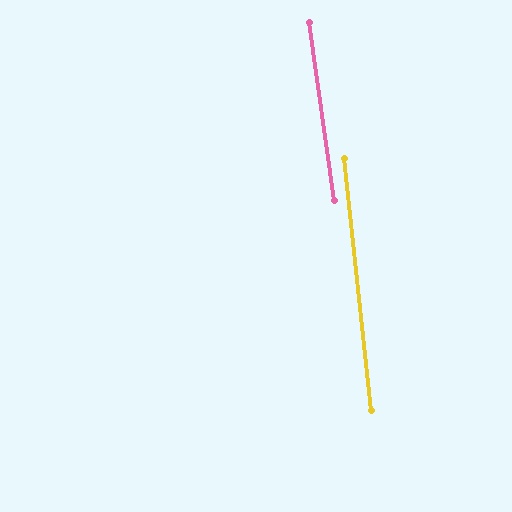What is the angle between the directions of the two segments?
Approximately 2 degrees.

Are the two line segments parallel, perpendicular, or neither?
Parallel — their directions differ by only 1.8°.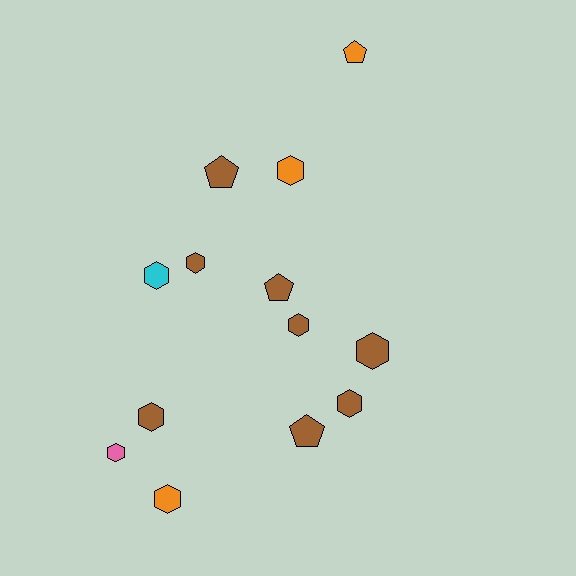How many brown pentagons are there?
There are 3 brown pentagons.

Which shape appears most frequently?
Hexagon, with 9 objects.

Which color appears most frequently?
Brown, with 8 objects.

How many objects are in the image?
There are 13 objects.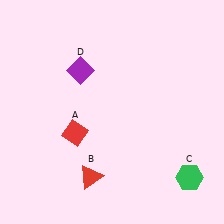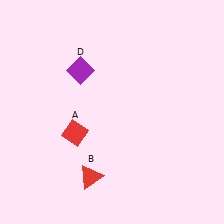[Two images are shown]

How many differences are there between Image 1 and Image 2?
There is 1 difference between the two images.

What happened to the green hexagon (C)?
The green hexagon (C) was removed in Image 2. It was in the bottom-right area of Image 1.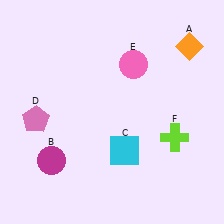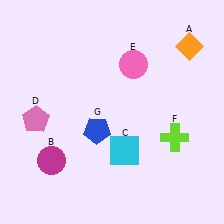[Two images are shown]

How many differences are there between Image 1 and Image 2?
There is 1 difference between the two images.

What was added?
A blue pentagon (G) was added in Image 2.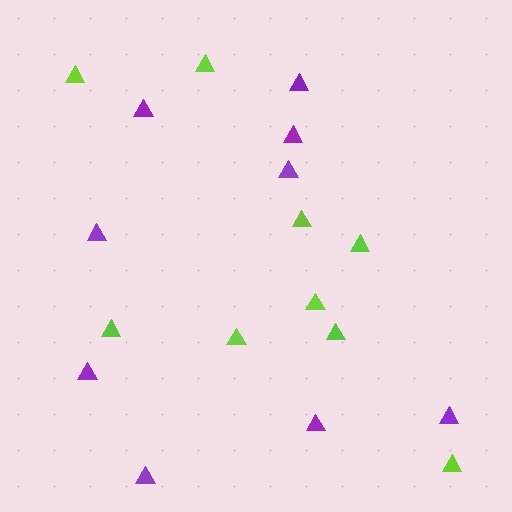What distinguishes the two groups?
There are 2 groups: one group of purple triangles (9) and one group of lime triangles (9).